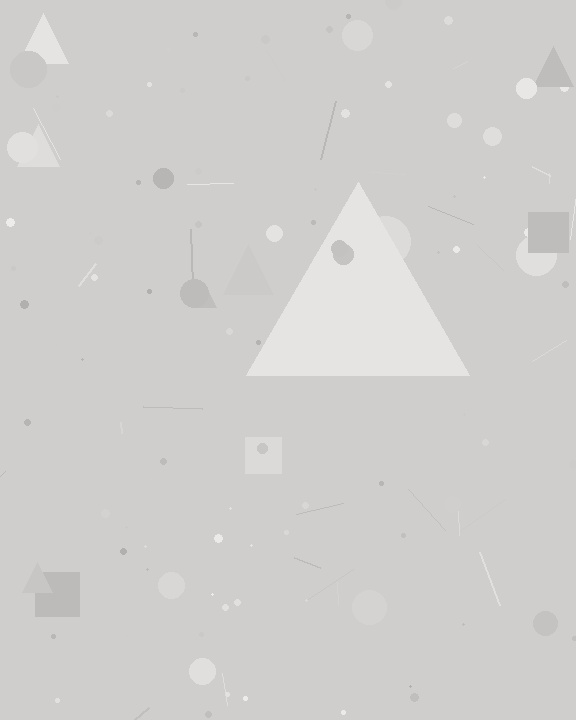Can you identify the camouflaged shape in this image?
The camouflaged shape is a triangle.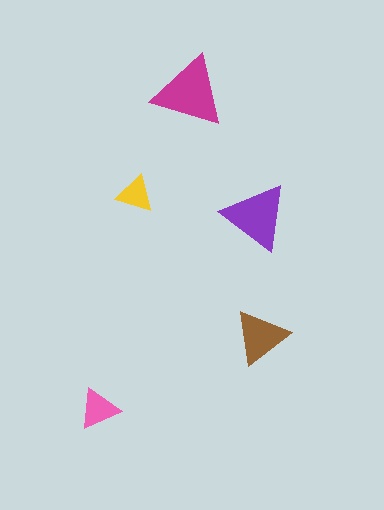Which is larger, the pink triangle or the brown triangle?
The brown one.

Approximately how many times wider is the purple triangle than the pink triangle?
About 1.5 times wider.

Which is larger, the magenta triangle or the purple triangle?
The magenta one.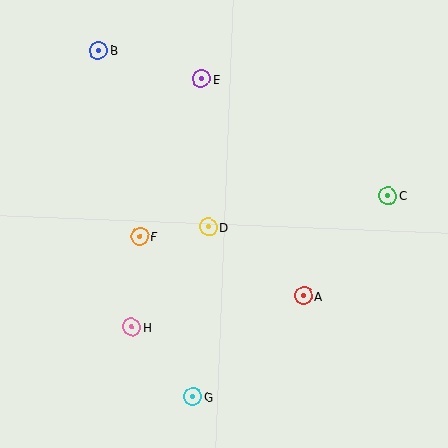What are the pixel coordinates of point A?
Point A is at (304, 296).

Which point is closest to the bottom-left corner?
Point H is closest to the bottom-left corner.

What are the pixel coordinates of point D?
Point D is at (208, 227).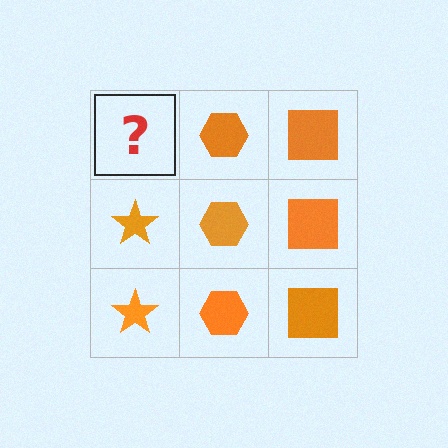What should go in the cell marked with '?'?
The missing cell should contain an orange star.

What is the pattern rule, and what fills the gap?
The rule is that each column has a consistent shape. The gap should be filled with an orange star.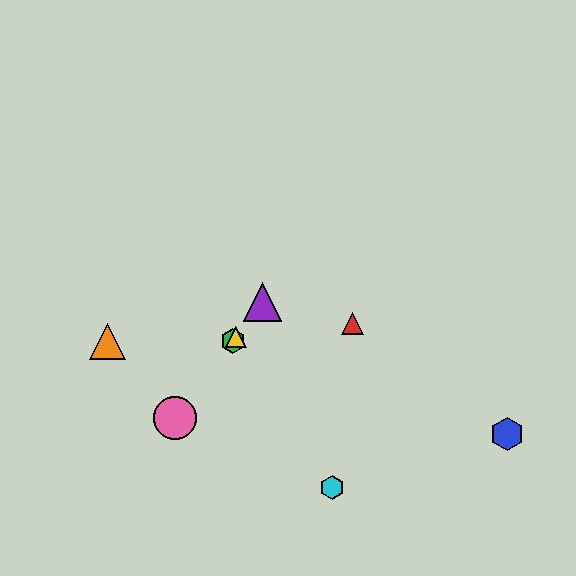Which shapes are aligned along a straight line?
The green hexagon, the yellow triangle, the purple triangle, the pink circle are aligned along a straight line.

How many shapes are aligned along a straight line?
4 shapes (the green hexagon, the yellow triangle, the purple triangle, the pink circle) are aligned along a straight line.